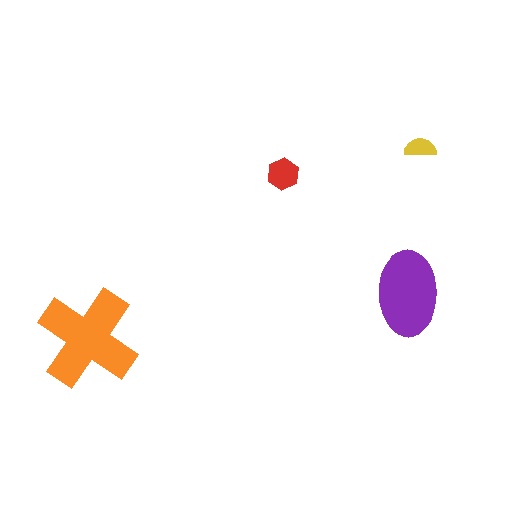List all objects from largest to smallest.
The orange cross, the purple ellipse, the red hexagon, the yellow semicircle.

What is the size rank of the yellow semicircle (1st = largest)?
4th.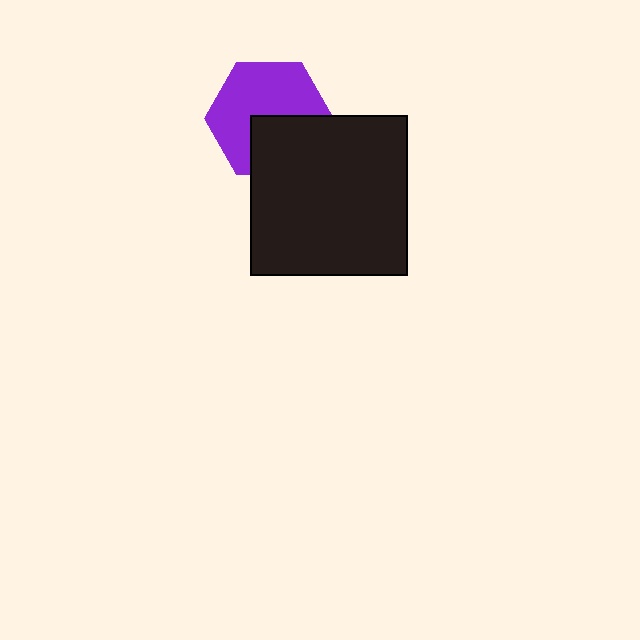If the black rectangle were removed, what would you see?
You would see the complete purple hexagon.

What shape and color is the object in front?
The object in front is a black rectangle.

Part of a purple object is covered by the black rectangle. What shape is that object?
It is a hexagon.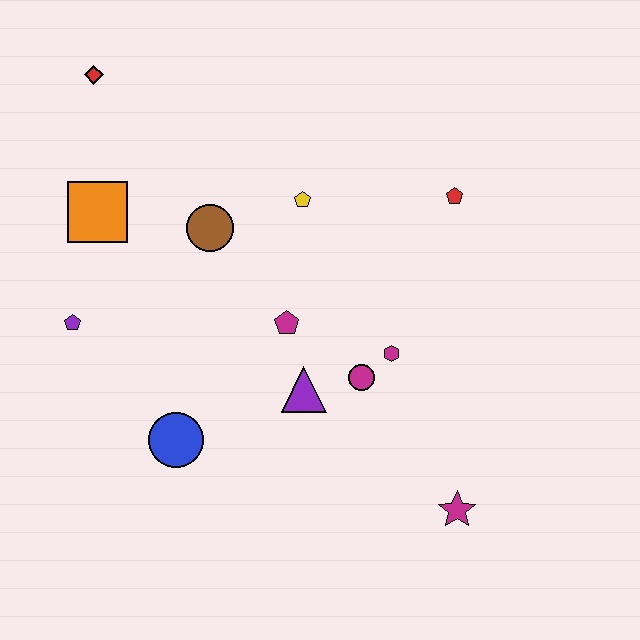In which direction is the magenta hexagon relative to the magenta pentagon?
The magenta hexagon is to the right of the magenta pentagon.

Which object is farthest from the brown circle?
The magenta star is farthest from the brown circle.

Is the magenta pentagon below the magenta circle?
No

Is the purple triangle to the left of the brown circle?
No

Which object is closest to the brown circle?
The yellow pentagon is closest to the brown circle.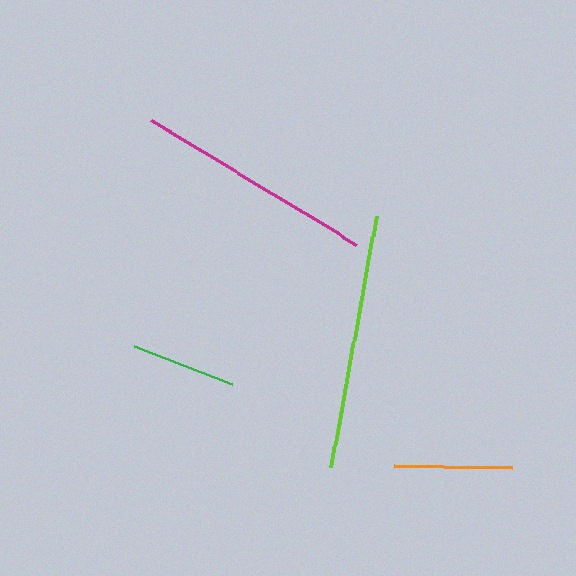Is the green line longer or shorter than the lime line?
The lime line is longer than the green line.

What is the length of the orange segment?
The orange segment is approximately 118 pixels long.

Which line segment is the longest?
The lime line is the longest at approximately 256 pixels.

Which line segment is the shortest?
The green line is the shortest at approximately 105 pixels.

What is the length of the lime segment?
The lime segment is approximately 256 pixels long.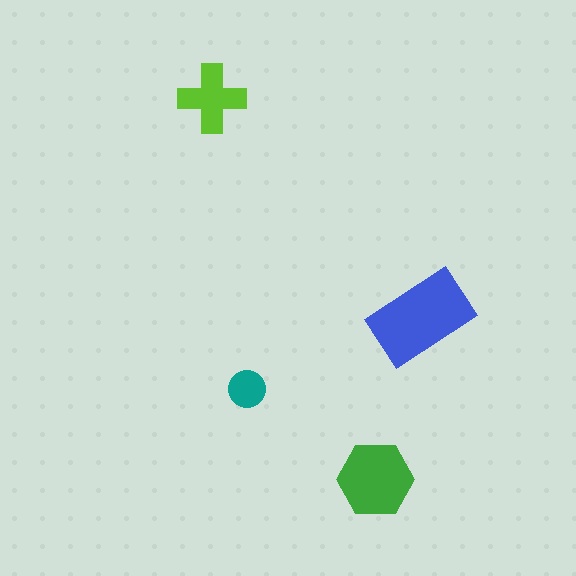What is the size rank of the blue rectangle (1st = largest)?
1st.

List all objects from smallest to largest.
The teal circle, the lime cross, the green hexagon, the blue rectangle.